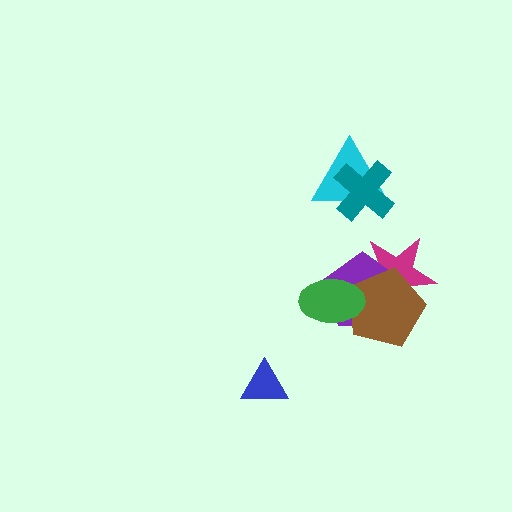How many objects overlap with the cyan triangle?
1 object overlaps with the cyan triangle.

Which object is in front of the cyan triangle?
The teal cross is in front of the cyan triangle.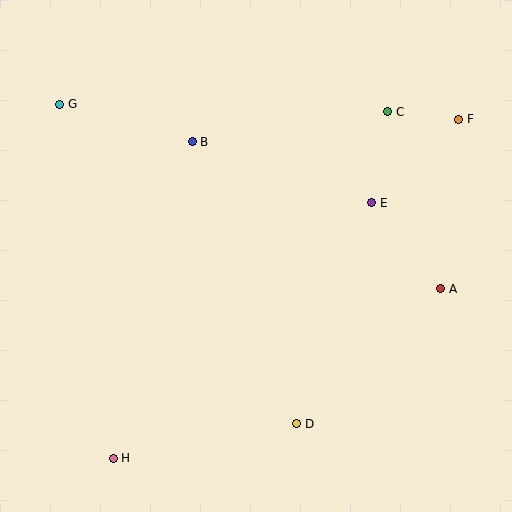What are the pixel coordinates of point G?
Point G is at (60, 104).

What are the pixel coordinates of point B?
Point B is at (192, 142).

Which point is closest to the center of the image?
Point E at (372, 203) is closest to the center.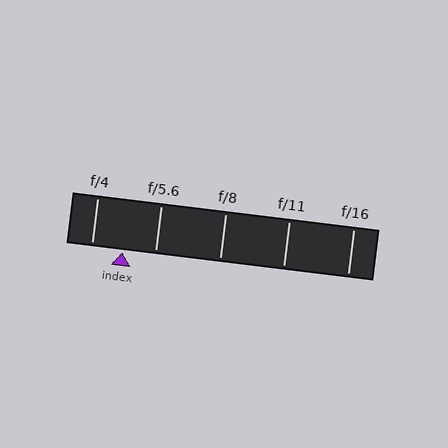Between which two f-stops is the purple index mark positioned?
The index mark is between f/4 and f/5.6.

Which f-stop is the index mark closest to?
The index mark is closest to f/4.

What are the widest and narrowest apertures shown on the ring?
The widest aperture shown is f/4 and the narrowest is f/16.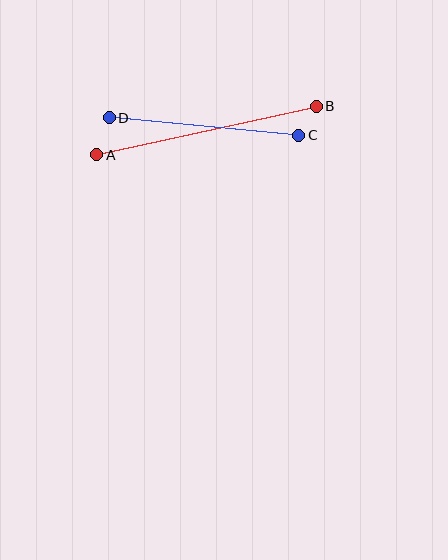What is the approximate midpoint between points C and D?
The midpoint is at approximately (204, 127) pixels.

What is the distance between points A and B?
The distance is approximately 224 pixels.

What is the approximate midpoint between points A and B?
The midpoint is at approximately (207, 131) pixels.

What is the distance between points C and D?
The distance is approximately 190 pixels.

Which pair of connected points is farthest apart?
Points A and B are farthest apart.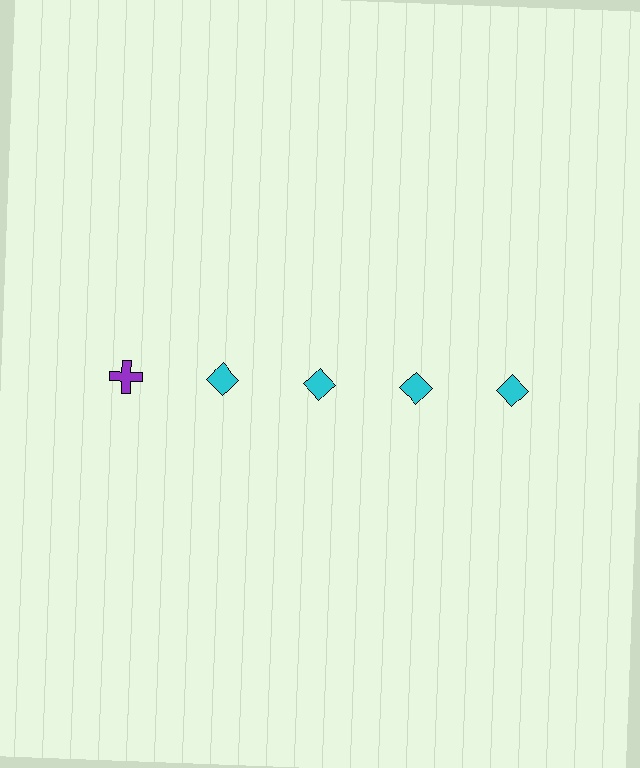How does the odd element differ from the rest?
It differs in both color (purple instead of cyan) and shape (cross instead of diamond).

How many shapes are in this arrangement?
There are 5 shapes arranged in a grid pattern.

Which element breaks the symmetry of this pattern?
The purple cross in the top row, leftmost column breaks the symmetry. All other shapes are cyan diamonds.